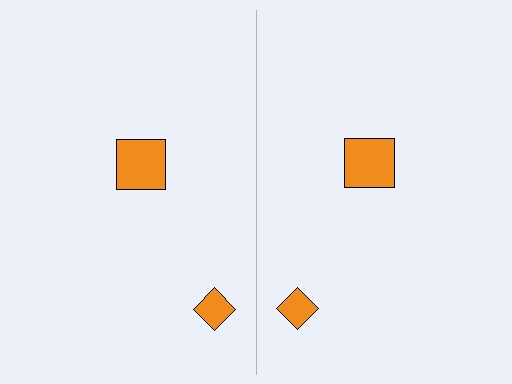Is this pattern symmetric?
Yes, this pattern has bilateral (reflection) symmetry.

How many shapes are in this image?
There are 4 shapes in this image.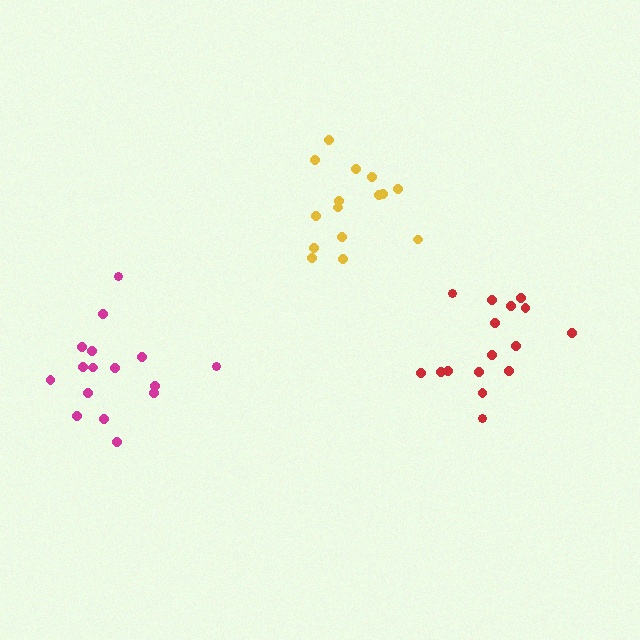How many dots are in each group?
Group 1: 16 dots, Group 2: 16 dots, Group 3: 15 dots (47 total).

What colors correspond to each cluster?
The clusters are colored: red, magenta, yellow.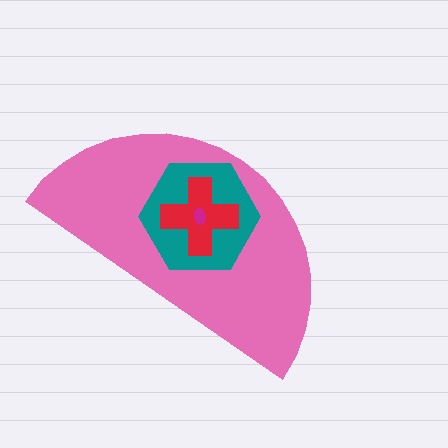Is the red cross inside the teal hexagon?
Yes.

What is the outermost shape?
The pink semicircle.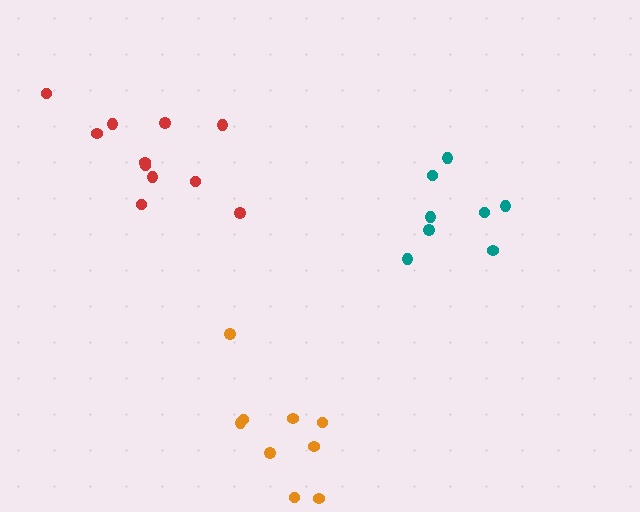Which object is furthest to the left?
The red cluster is leftmost.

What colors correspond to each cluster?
The clusters are colored: teal, red, orange.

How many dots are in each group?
Group 1: 8 dots, Group 2: 11 dots, Group 3: 9 dots (28 total).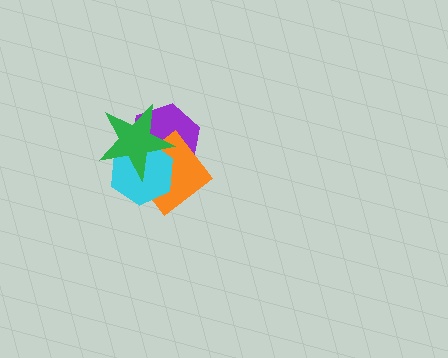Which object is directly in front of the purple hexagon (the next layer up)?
The orange diamond is directly in front of the purple hexagon.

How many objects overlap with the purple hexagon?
3 objects overlap with the purple hexagon.